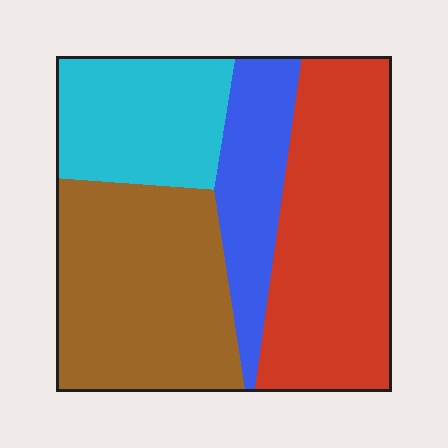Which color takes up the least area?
Blue, at roughly 15%.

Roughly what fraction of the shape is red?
Red takes up between a quarter and a half of the shape.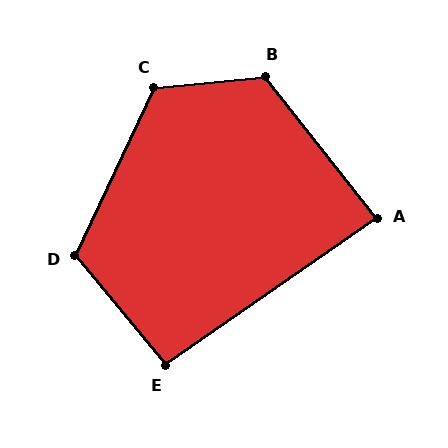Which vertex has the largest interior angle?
B, at approximately 122 degrees.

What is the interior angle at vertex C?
Approximately 121 degrees (obtuse).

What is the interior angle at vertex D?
Approximately 115 degrees (obtuse).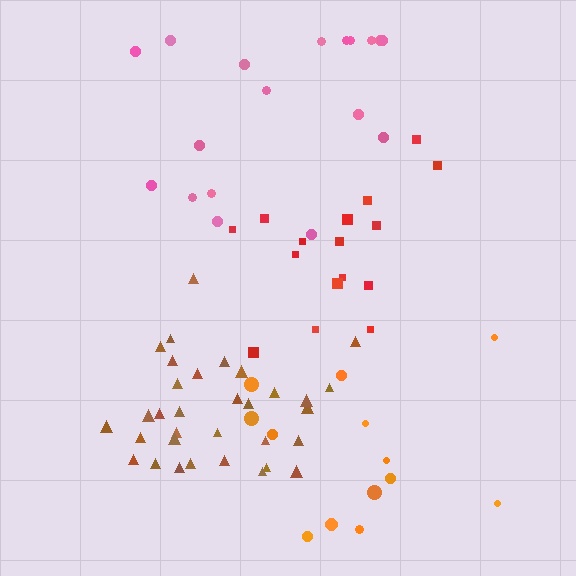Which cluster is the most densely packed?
Brown.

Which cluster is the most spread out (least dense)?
Orange.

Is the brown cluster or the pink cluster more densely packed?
Brown.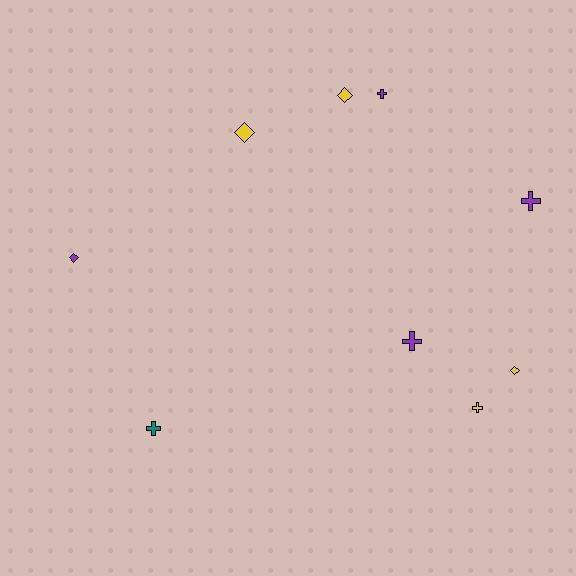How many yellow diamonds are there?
There are 3 yellow diamonds.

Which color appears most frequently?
Yellow, with 4 objects.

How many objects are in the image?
There are 9 objects.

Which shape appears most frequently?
Cross, with 5 objects.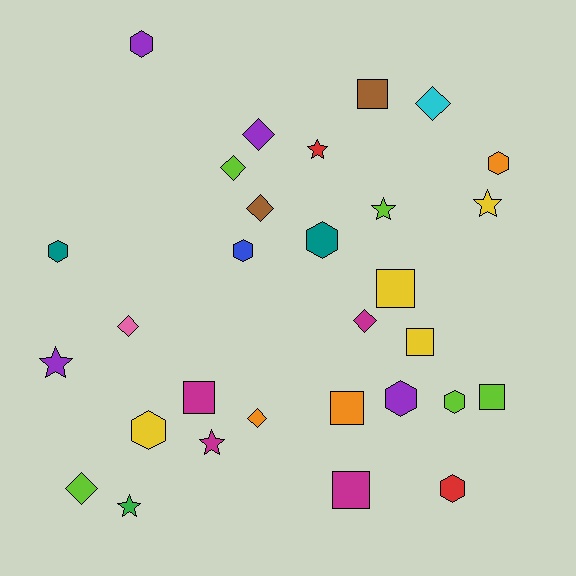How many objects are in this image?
There are 30 objects.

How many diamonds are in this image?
There are 8 diamonds.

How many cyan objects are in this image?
There is 1 cyan object.